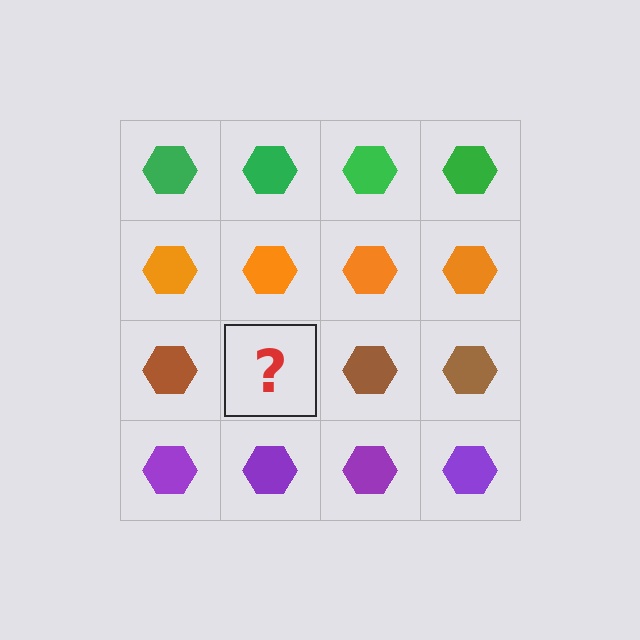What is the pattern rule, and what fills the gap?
The rule is that each row has a consistent color. The gap should be filled with a brown hexagon.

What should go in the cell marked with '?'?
The missing cell should contain a brown hexagon.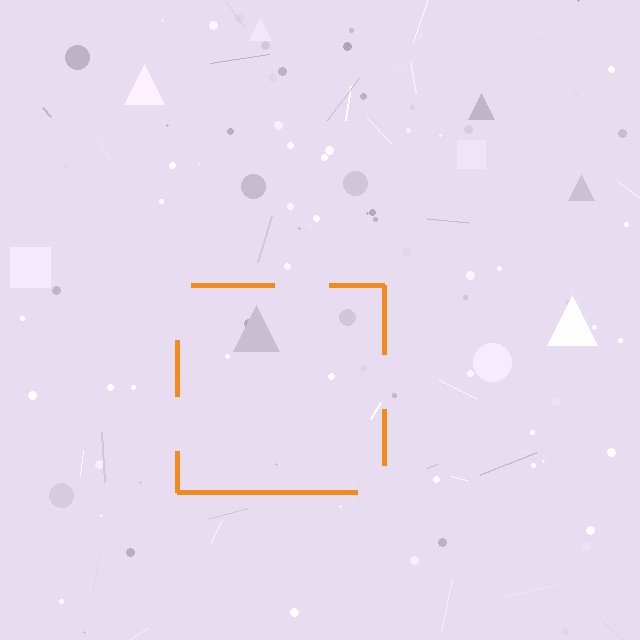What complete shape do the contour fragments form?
The contour fragments form a square.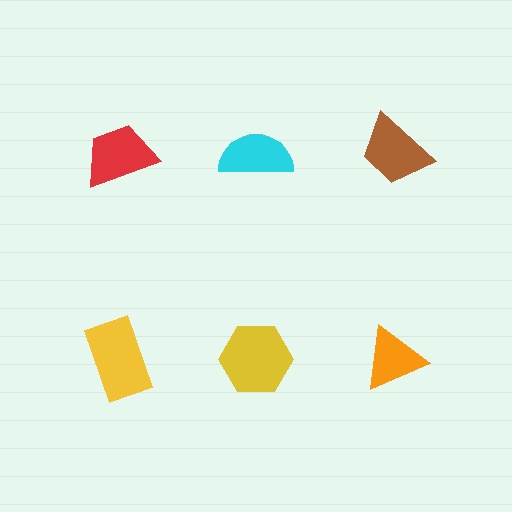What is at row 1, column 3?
A brown trapezoid.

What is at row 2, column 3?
An orange triangle.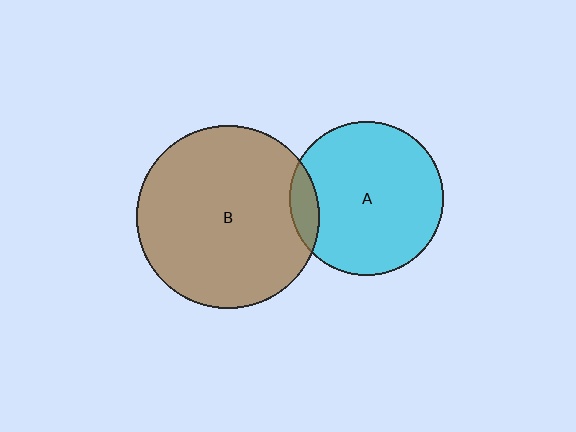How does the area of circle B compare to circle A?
Approximately 1.4 times.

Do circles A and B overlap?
Yes.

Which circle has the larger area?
Circle B (brown).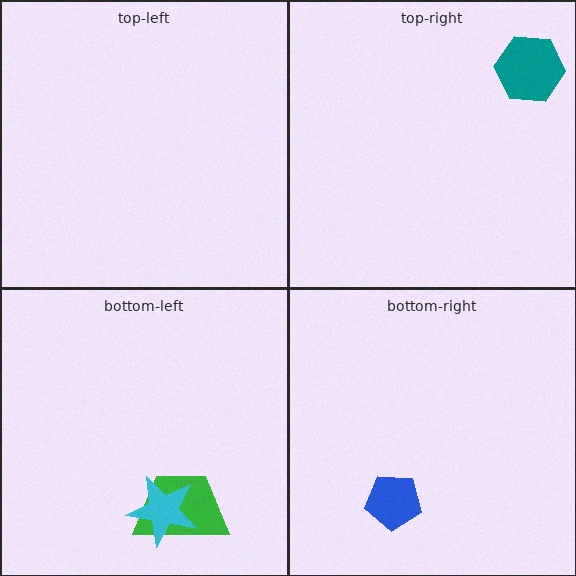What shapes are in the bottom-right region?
The blue pentagon.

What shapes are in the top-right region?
The teal hexagon.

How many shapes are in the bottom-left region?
2.